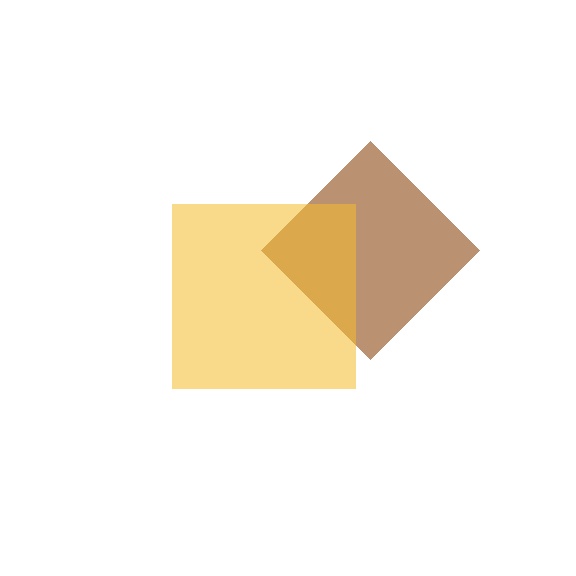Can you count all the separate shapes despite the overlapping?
Yes, there are 2 separate shapes.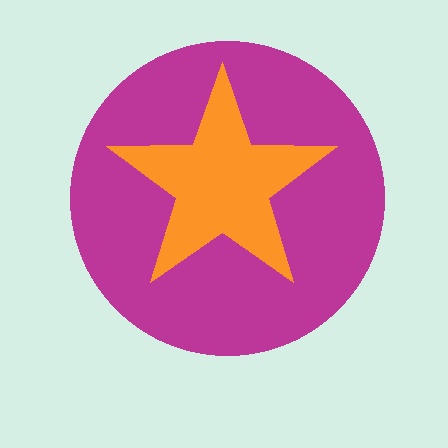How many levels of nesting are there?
2.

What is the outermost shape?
The magenta circle.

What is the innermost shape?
The orange star.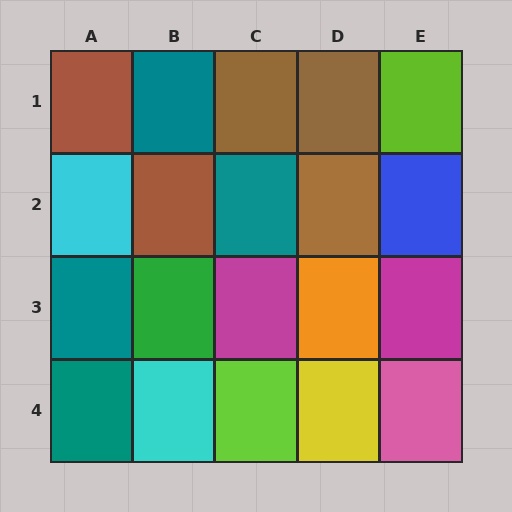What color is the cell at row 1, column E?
Lime.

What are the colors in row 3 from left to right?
Teal, green, magenta, orange, magenta.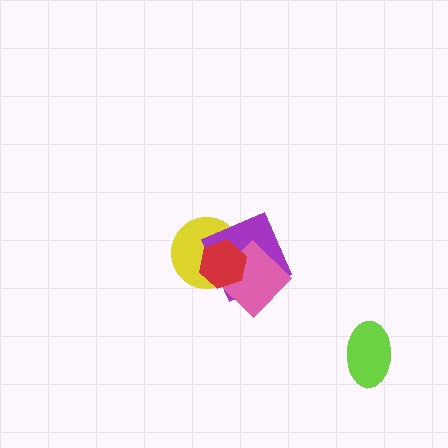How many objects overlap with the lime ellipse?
0 objects overlap with the lime ellipse.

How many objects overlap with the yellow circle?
3 objects overlap with the yellow circle.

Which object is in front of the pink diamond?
The red hexagon is in front of the pink diamond.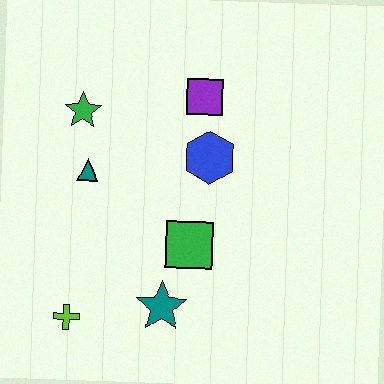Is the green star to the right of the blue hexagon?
No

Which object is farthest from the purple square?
The lime cross is farthest from the purple square.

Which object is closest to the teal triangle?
The green star is closest to the teal triangle.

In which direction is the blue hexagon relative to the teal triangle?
The blue hexagon is to the right of the teal triangle.